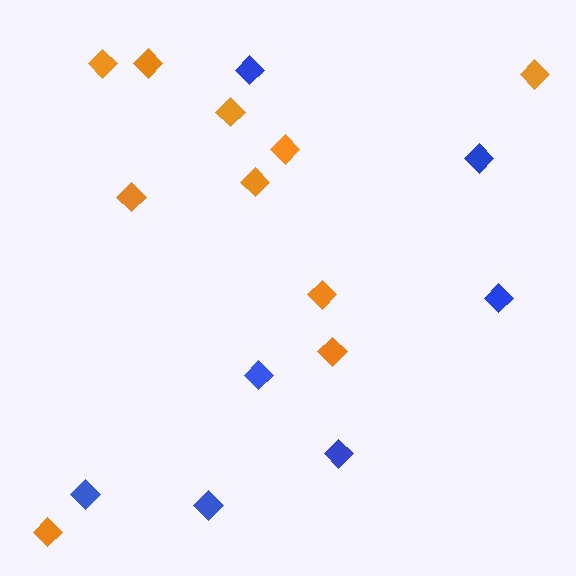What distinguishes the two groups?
There are 2 groups: one group of orange diamonds (10) and one group of blue diamonds (7).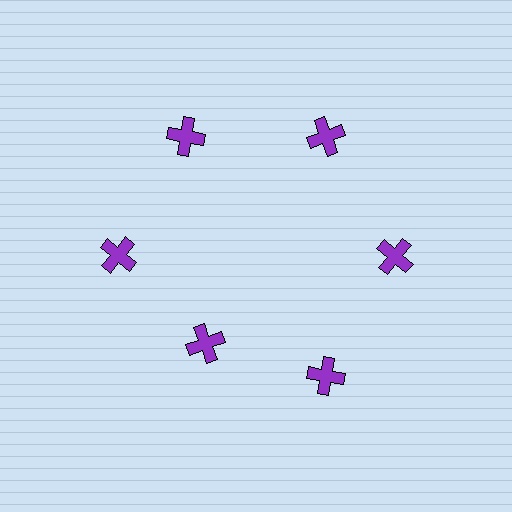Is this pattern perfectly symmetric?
No. The 6 purple crosses are arranged in a ring, but one element near the 7 o'clock position is pulled inward toward the center, breaking the 6-fold rotational symmetry.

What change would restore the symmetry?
The symmetry would be restored by moving it outward, back onto the ring so that all 6 crosses sit at equal angles and equal distance from the center.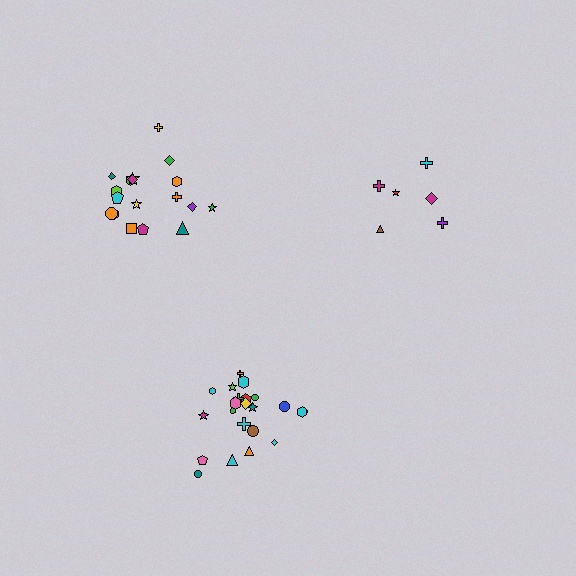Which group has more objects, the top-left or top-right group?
The top-left group.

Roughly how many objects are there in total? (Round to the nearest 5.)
Roughly 45 objects in total.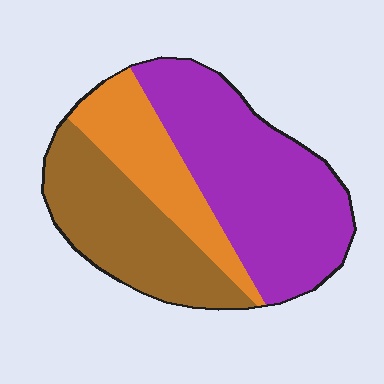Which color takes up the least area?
Orange, at roughly 20%.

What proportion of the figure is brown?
Brown covers around 30% of the figure.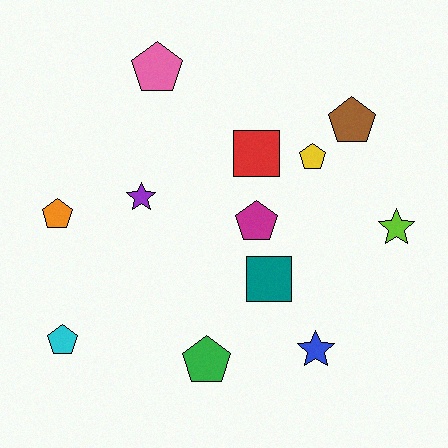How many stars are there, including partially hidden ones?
There are 3 stars.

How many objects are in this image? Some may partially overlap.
There are 12 objects.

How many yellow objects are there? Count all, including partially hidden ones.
There is 1 yellow object.